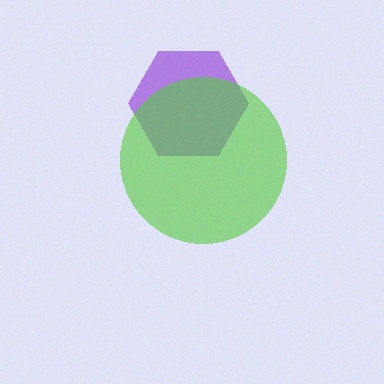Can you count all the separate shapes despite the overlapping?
Yes, there are 2 separate shapes.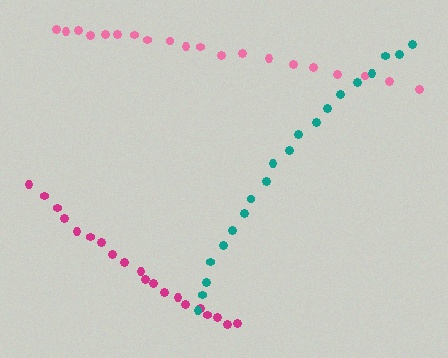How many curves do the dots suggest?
There are 3 distinct paths.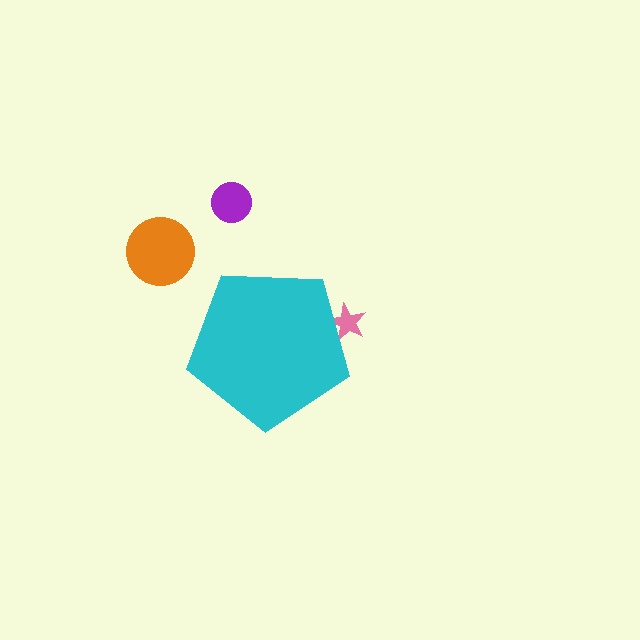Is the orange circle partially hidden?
No, the orange circle is fully visible.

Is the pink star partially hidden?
Yes, the pink star is partially hidden behind the cyan pentagon.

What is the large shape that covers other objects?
A cyan pentagon.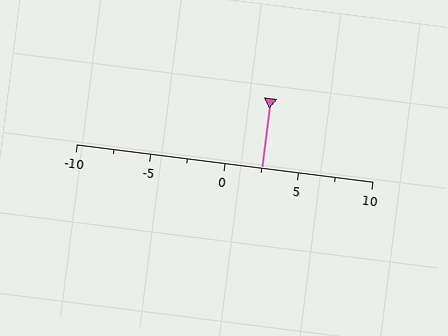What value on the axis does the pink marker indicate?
The marker indicates approximately 2.5.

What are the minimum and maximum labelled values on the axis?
The axis runs from -10 to 10.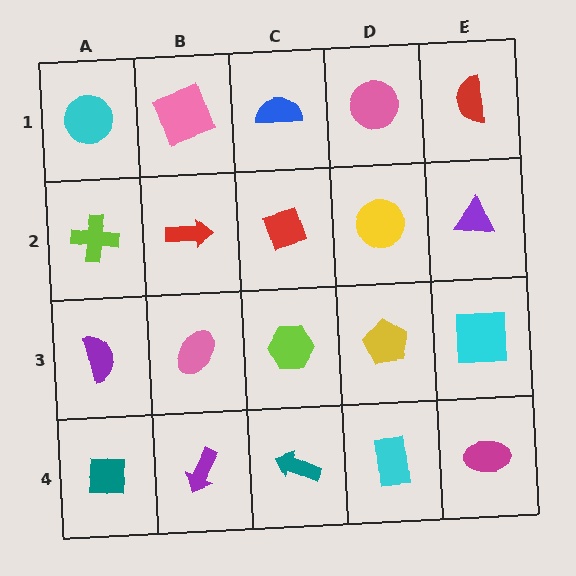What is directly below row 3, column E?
A magenta ellipse.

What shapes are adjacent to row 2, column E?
A red semicircle (row 1, column E), a cyan square (row 3, column E), a yellow circle (row 2, column D).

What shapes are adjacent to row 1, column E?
A purple triangle (row 2, column E), a pink circle (row 1, column D).